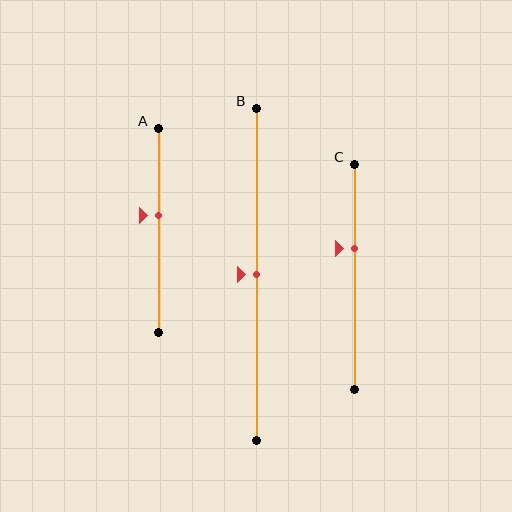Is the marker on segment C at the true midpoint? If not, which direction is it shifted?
No, the marker on segment C is shifted upward by about 13% of the segment length.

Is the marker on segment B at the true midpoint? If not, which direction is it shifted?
Yes, the marker on segment B is at the true midpoint.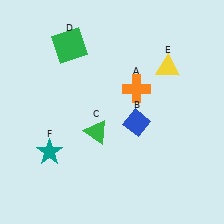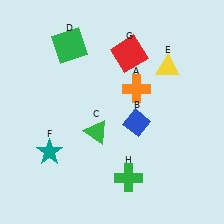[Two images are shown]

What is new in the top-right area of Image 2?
A red square (G) was added in the top-right area of Image 2.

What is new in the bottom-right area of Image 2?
A green cross (H) was added in the bottom-right area of Image 2.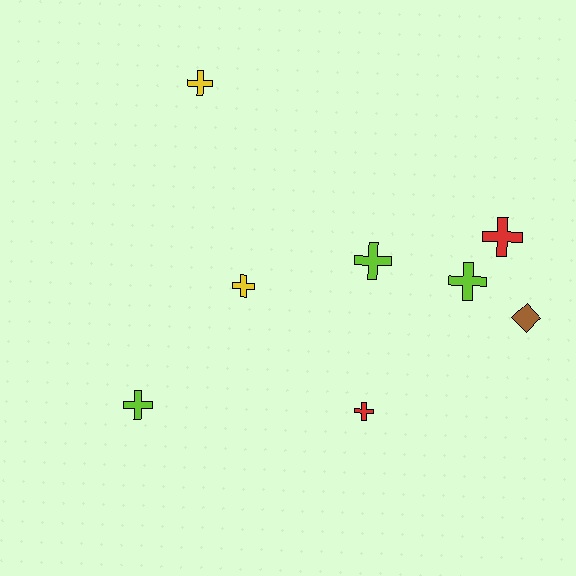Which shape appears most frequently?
Cross, with 7 objects.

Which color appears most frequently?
Lime, with 3 objects.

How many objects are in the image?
There are 8 objects.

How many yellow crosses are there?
There are 2 yellow crosses.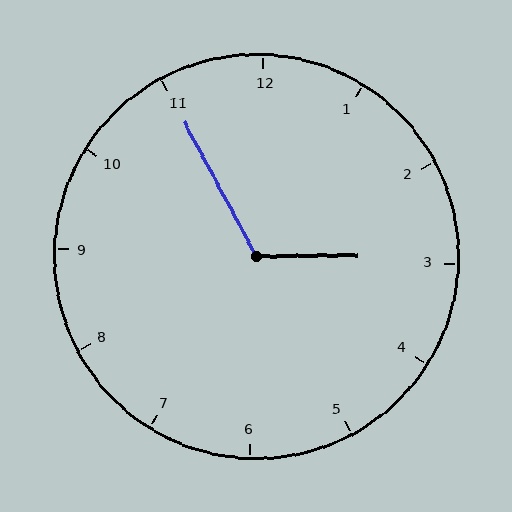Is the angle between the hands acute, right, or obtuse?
It is obtuse.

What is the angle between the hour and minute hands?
Approximately 118 degrees.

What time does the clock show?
2:55.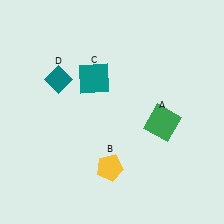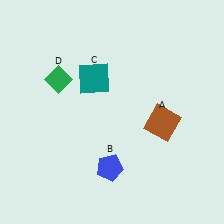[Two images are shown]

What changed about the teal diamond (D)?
In Image 1, D is teal. In Image 2, it changed to green.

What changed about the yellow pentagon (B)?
In Image 1, B is yellow. In Image 2, it changed to blue.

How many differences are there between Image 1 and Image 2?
There are 3 differences between the two images.